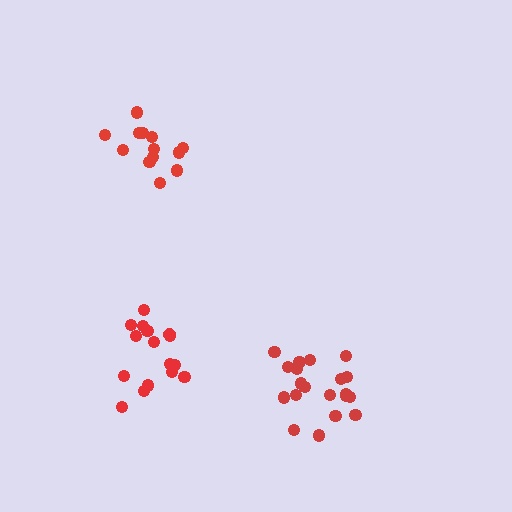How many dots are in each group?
Group 1: 20 dots, Group 2: 14 dots, Group 3: 16 dots (50 total).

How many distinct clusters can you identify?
There are 3 distinct clusters.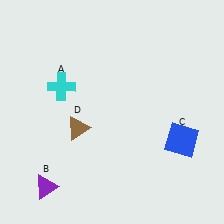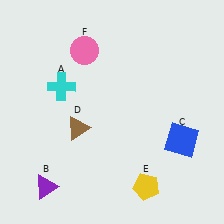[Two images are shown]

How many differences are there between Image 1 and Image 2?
There are 2 differences between the two images.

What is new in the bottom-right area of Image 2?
A yellow pentagon (E) was added in the bottom-right area of Image 2.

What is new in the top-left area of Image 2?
A pink circle (F) was added in the top-left area of Image 2.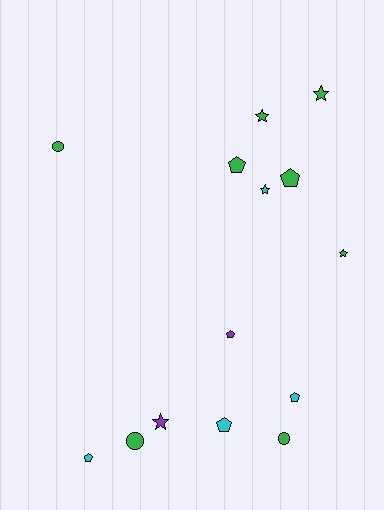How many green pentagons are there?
There are 2 green pentagons.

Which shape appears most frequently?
Pentagon, with 6 objects.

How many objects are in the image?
There are 14 objects.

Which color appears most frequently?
Green, with 8 objects.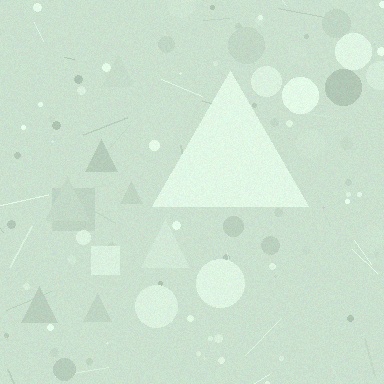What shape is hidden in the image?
A triangle is hidden in the image.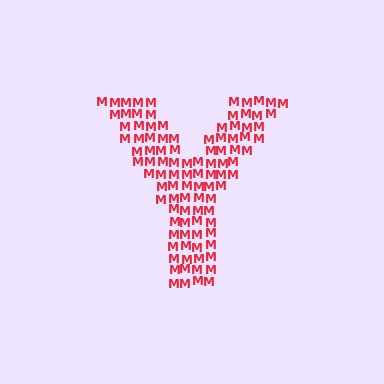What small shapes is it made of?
It is made of small letter M's.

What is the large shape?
The large shape is the letter Y.